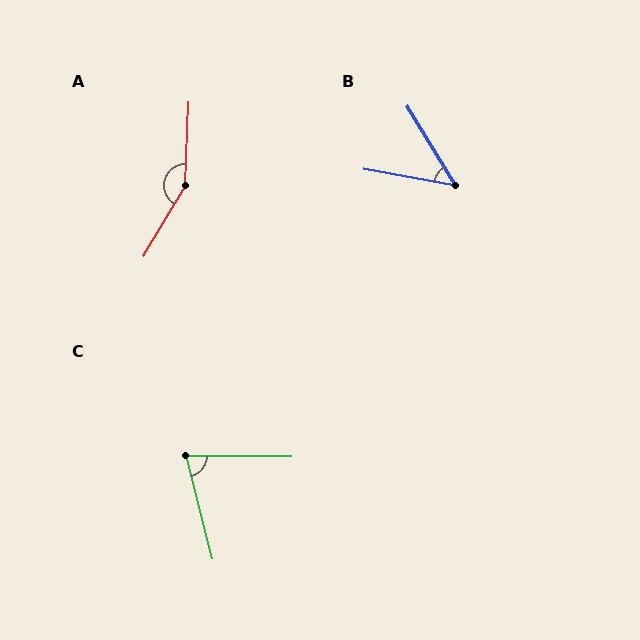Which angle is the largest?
A, at approximately 152 degrees.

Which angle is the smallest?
B, at approximately 48 degrees.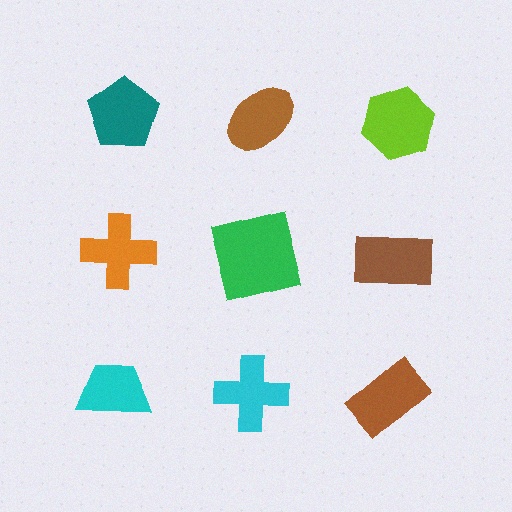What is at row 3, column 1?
A cyan trapezoid.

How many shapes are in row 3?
3 shapes.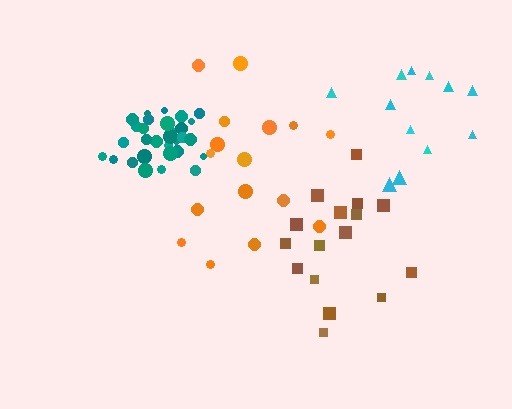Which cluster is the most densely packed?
Teal.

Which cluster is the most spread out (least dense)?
Orange.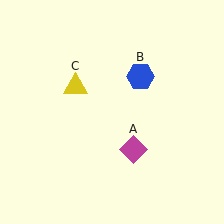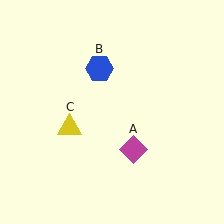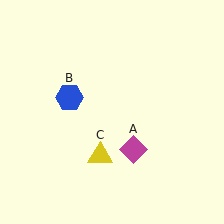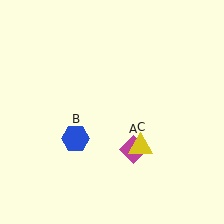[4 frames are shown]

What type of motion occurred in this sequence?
The blue hexagon (object B), yellow triangle (object C) rotated counterclockwise around the center of the scene.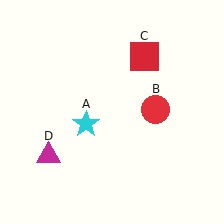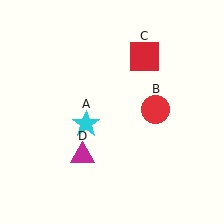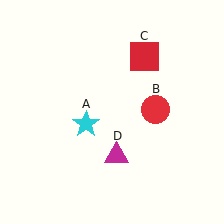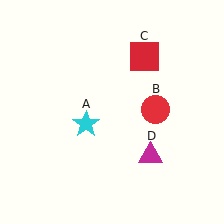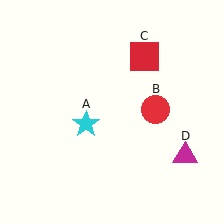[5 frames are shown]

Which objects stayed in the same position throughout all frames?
Cyan star (object A) and red circle (object B) and red square (object C) remained stationary.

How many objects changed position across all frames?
1 object changed position: magenta triangle (object D).